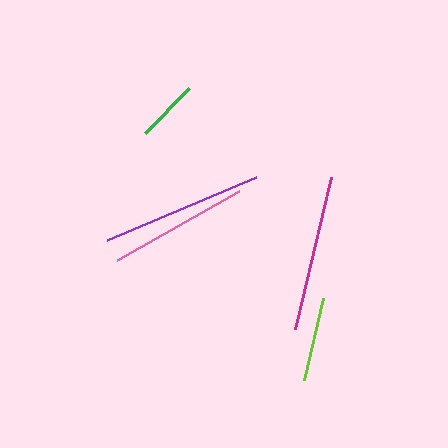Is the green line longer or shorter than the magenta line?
The magenta line is longer than the green line.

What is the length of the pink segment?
The pink segment is approximately 141 pixels long.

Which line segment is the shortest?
The green line is the shortest at approximately 63 pixels.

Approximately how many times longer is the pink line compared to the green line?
The pink line is approximately 2.2 times the length of the green line.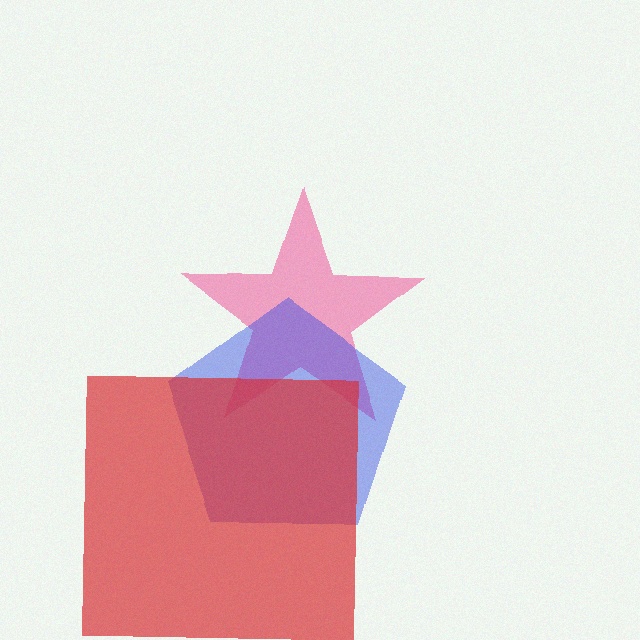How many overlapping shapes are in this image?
There are 3 overlapping shapes in the image.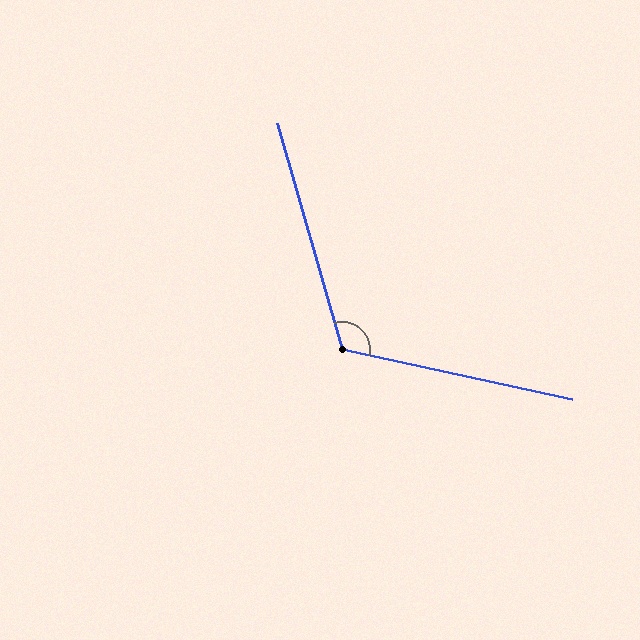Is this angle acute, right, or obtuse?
It is obtuse.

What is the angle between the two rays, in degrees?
Approximately 118 degrees.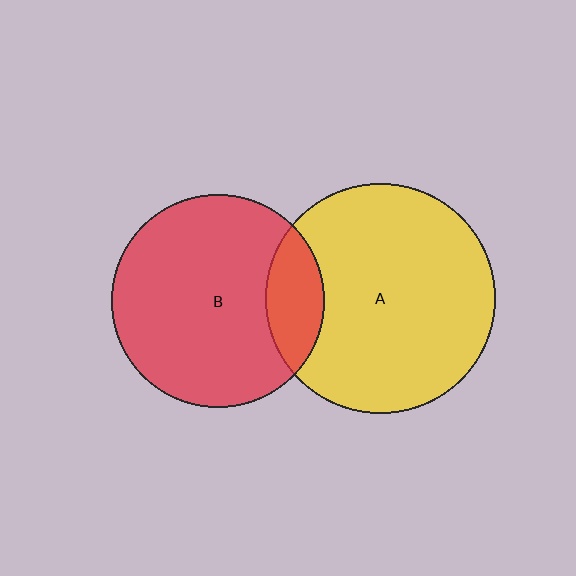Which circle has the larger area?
Circle A (yellow).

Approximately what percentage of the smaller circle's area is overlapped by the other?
Approximately 15%.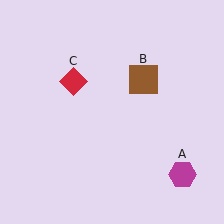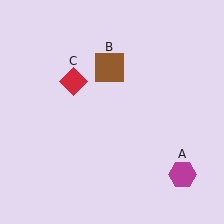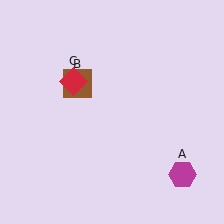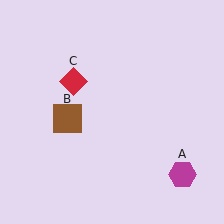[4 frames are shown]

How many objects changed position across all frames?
1 object changed position: brown square (object B).